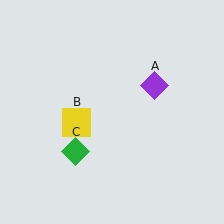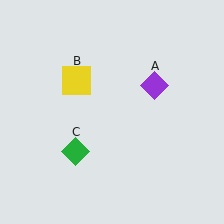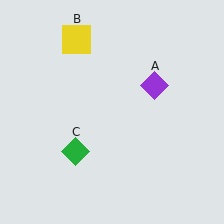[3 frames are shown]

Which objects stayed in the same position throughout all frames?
Purple diamond (object A) and green diamond (object C) remained stationary.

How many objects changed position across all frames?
1 object changed position: yellow square (object B).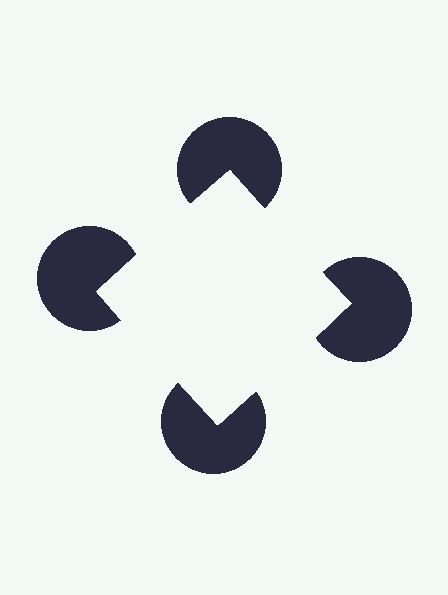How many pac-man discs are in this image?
There are 4 — one at each vertex of the illusory square.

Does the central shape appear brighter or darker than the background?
It typically appears slightly brighter than the background, even though no actual brightness change is drawn.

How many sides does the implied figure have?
4 sides.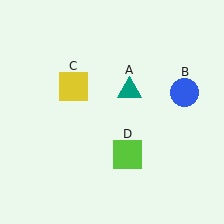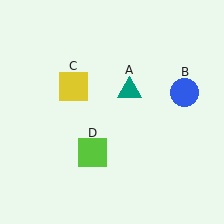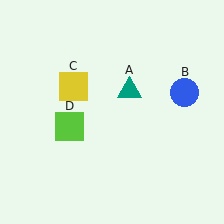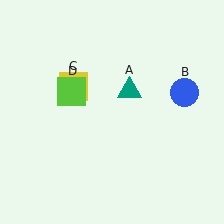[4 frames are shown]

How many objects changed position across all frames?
1 object changed position: lime square (object D).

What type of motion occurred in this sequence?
The lime square (object D) rotated clockwise around the center of the scene.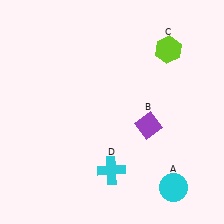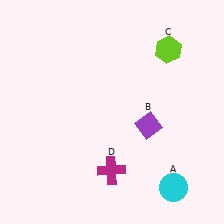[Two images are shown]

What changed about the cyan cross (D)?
In Image 1, D is cyan. In Image 2, it changed to magenta.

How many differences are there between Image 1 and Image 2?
There is 1 difference between the two images.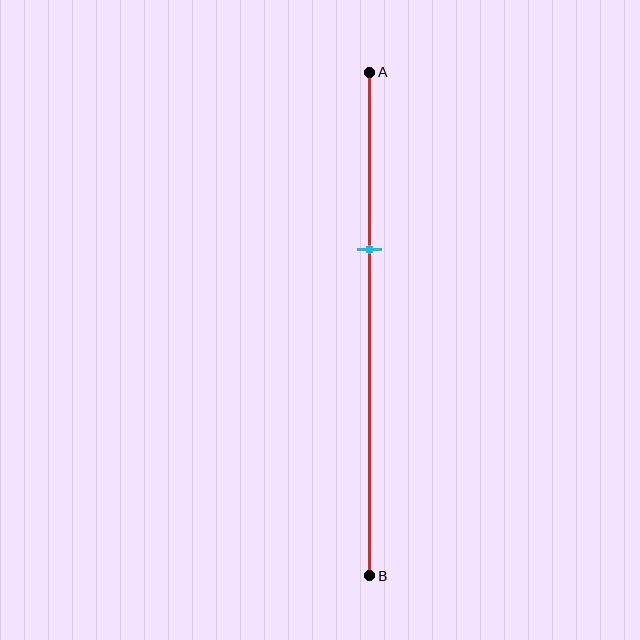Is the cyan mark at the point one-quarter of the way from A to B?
No, the mark is at about 35% from A, not at the 25% one-quarter point.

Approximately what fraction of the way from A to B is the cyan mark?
The cyan mark is approximately 35% of the way from A to B.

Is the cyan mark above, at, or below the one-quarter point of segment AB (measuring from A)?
The cyan mark is below the one-quarter point of segment AB.